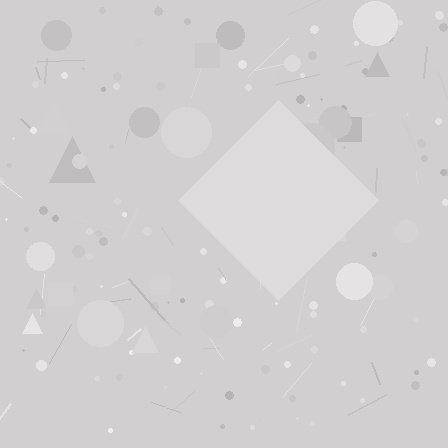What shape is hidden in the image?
A diamond is hidden in the image.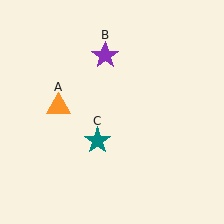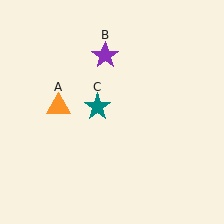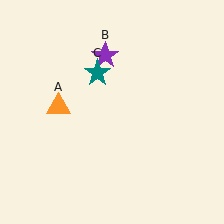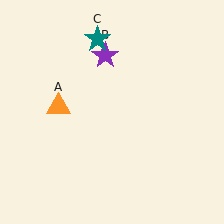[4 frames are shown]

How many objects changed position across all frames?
1 object changed position: teal star (object C).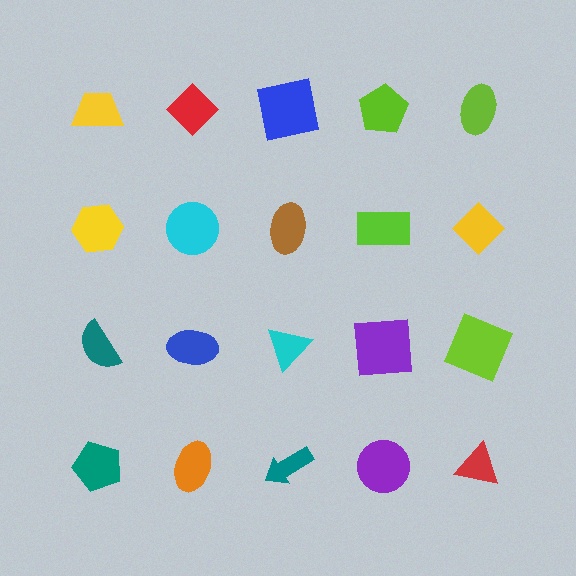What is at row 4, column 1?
A teal pentagon.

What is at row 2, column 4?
A lime rectangle.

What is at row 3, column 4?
A purple square.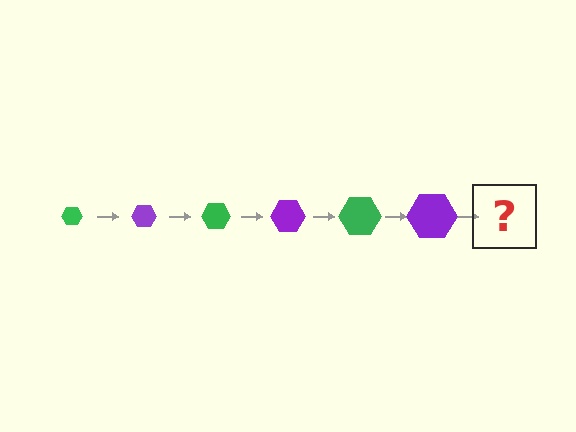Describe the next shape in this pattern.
It should be a green hexagon, larger than the previous one.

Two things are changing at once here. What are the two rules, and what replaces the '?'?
The two rules are that the hexagon grows larger each step and the color cycles through green and purple. The '?' should be a green hexagon, larger than the previous one.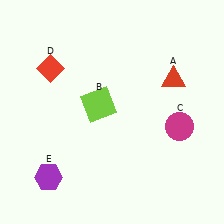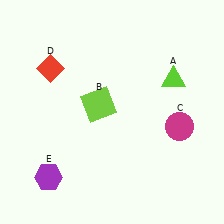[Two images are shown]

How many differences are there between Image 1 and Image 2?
There is 1 difference between the two images.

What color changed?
The triangle (A) changed from red in Image 1 to lime in Image 2.